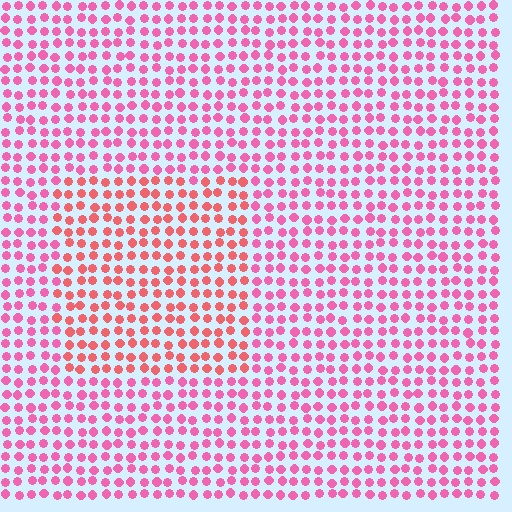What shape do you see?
I see a rectangle.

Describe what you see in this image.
The image is filled with small pink elements in a uniform arrangement. A rectangle-shaped region is visible where the elements are tinted to a slightly different hue, forming a subtle color boundary.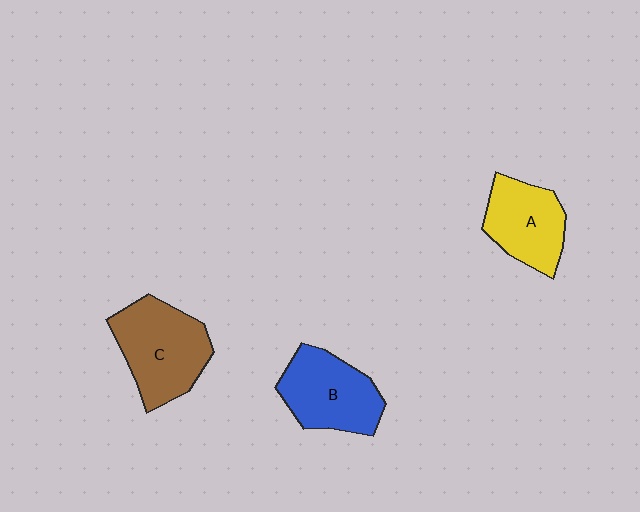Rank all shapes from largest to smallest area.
From largest to smallest: C (brown), B (blue), A (yellow).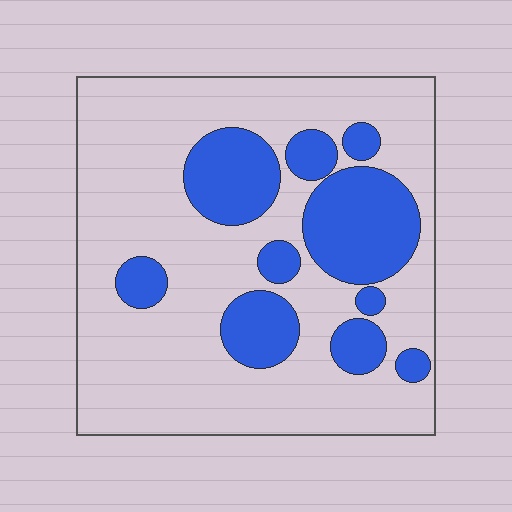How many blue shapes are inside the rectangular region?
10.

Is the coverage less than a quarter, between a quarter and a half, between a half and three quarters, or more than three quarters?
Between a quarter and a half.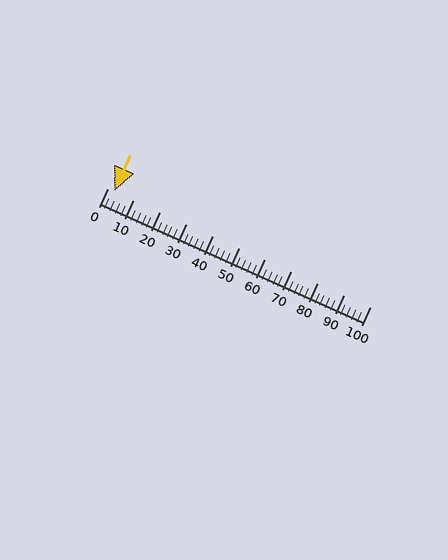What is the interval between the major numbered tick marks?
The major tick marks are spaced 10 units apart.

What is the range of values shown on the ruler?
The ruler shows values from 0 to 100.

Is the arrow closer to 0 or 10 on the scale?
The arrow is closer to 0.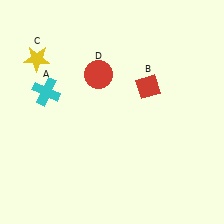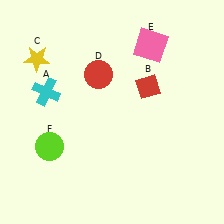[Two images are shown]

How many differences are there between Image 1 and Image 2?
There are 2 differences between the two images.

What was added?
A pink square (E), a lime circle (F) were added in Image 2.